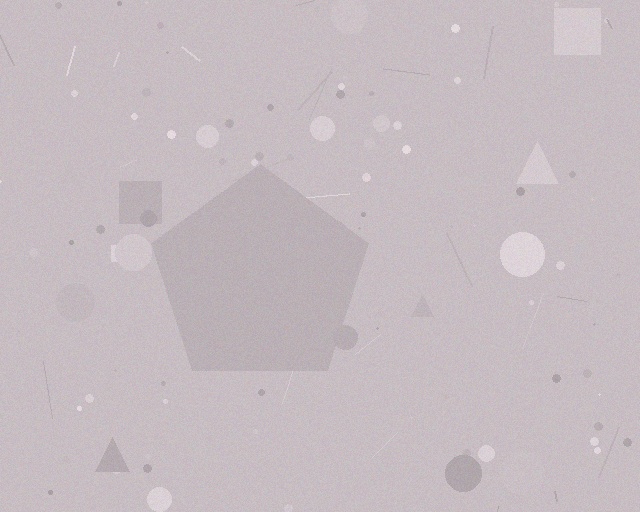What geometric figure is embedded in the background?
A pentagon is embedded in the background.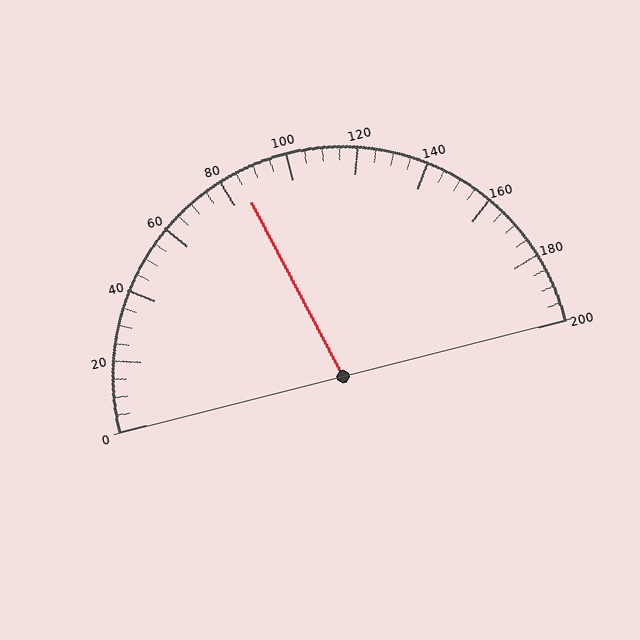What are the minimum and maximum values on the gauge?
The gauge ranges from 0 to 200.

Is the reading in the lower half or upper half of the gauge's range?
The reading is in the lower half of the range (0 to 200).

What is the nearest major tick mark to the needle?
The nearest major tick mark is 80.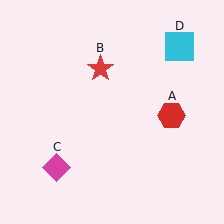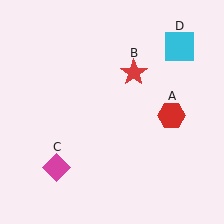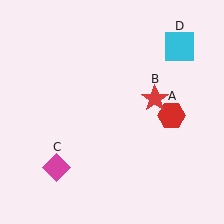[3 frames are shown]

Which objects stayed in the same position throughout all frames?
Red hexagon (object A) and magenta diamond (object C) and cyan square (object D) remained stationary.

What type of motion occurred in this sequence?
The red star (object B) rotated clockwise around the center of the scene.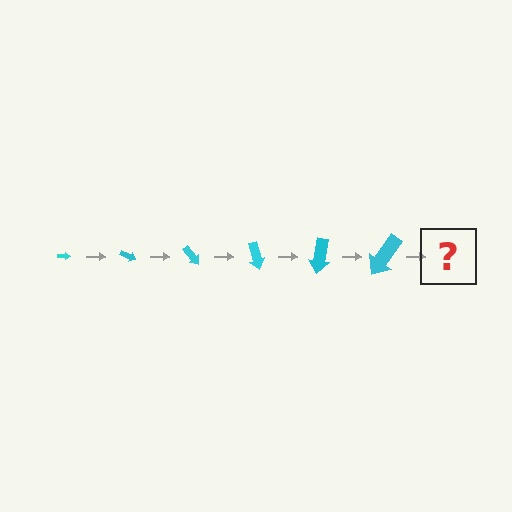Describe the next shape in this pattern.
It should be an arrow, larger than the previous one and rotated 150 degrees from the start.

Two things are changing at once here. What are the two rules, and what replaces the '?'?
The two rules are that the arrow grows larger each step and it rotates 25 degrees each step. The '?' should be an arrow, larger than the previous one and rotated 150 degrees from the start.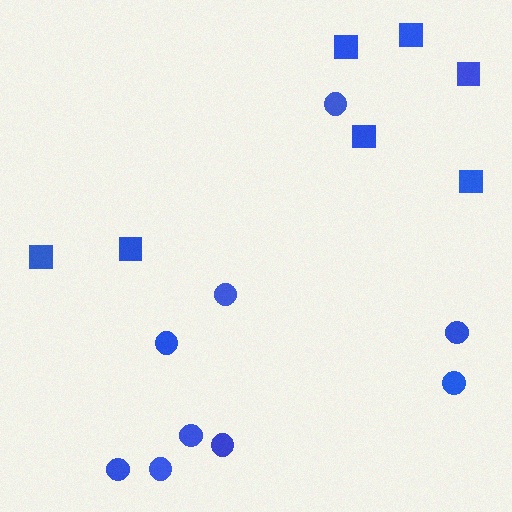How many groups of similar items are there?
There are 2 groups: one group of circles (9) and one group of squares (7).